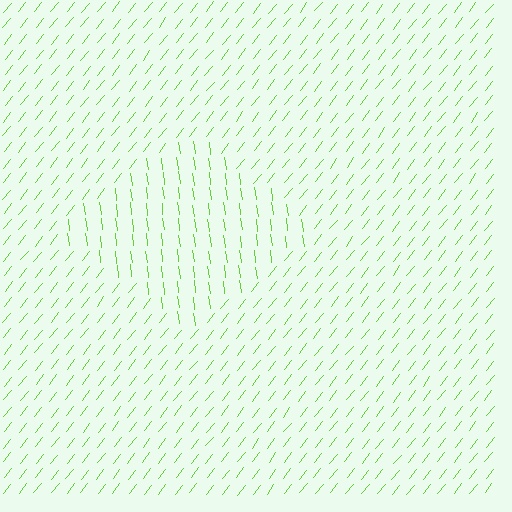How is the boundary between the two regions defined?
The boundary is defined purely by a change in line orientation (approximately 45 degrees difference). All lines are the same color and thickness.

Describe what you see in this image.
The image is filled with small lime line segments. A diamond region in the image has lines oriented differently from the surrounding lines, creating a visible texture boundary.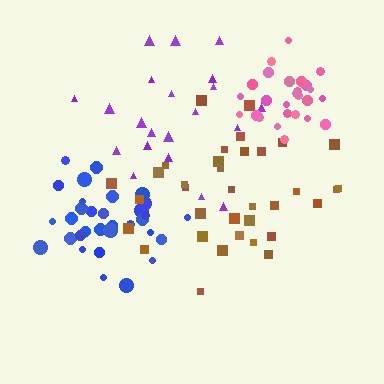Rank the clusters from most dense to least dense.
blue, pink, brown, purple.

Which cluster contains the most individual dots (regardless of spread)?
Brown (35).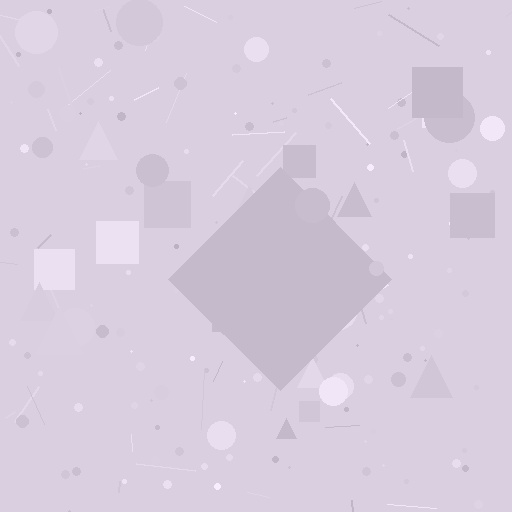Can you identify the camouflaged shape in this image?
The camouflaged shape is a diamond.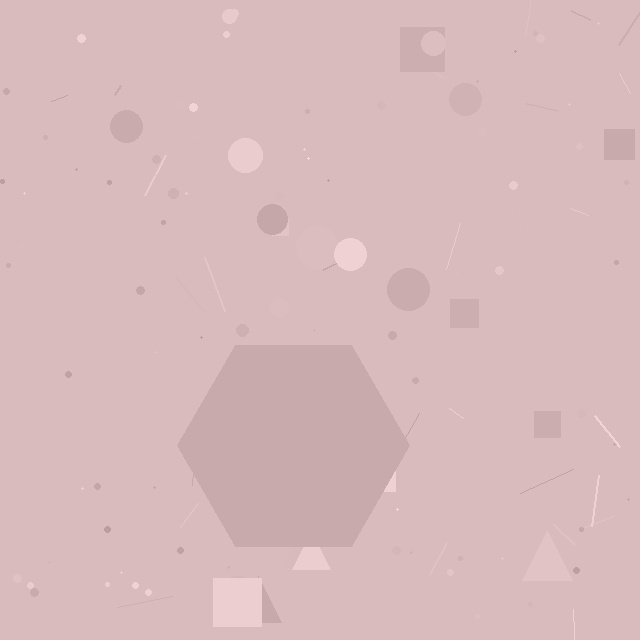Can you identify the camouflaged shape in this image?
The camouflaged shape is a hexagon.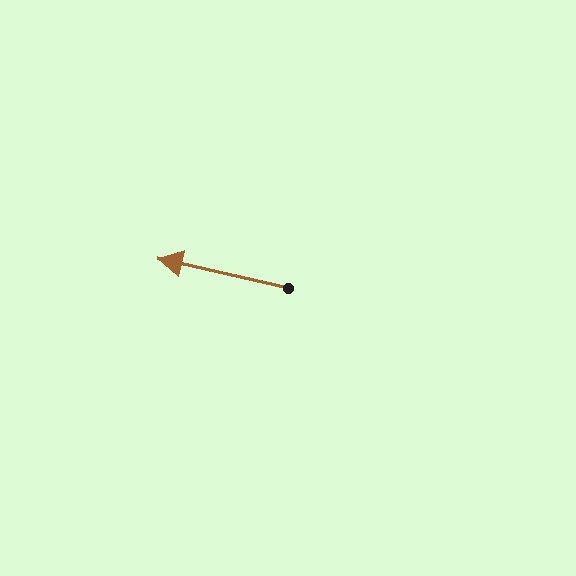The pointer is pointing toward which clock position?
Roughly 9 o'clock.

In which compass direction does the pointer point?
West.